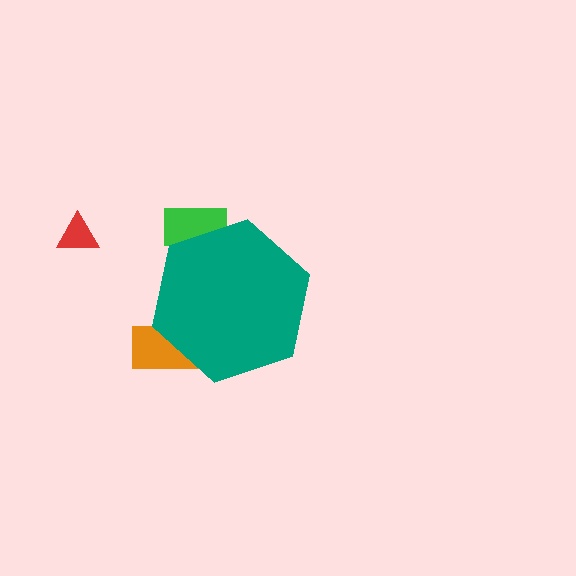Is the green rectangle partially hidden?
Yes, the green rectangle is partially hidden behind the teal hexagon.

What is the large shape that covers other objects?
A teal hexagon.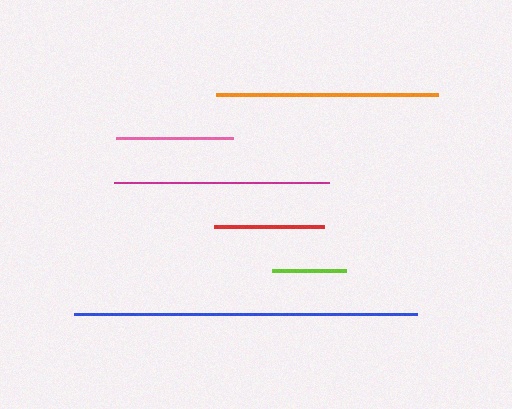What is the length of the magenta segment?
The magenta segment is approximately 215 pixels long.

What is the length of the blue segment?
The blue segment is approximately 343 pixels long.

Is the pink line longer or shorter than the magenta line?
The magenta line is longer than the pink line.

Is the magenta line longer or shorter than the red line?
The magenta line is longer than the red line.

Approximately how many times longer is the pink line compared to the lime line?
The pink line is approximately 1.6 times the length of the lime line.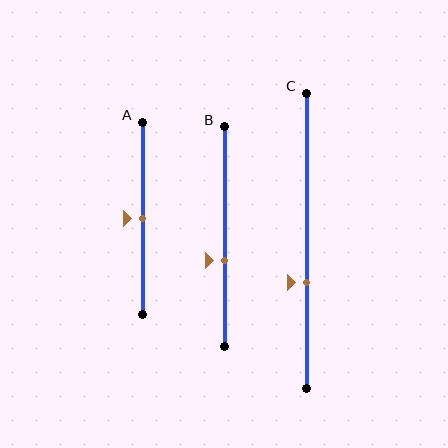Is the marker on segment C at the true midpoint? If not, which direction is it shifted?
No, the marker on segment C is shifted downward by about 14% of the segment length.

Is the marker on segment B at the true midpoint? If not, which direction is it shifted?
No, the marker on segment B is shifted downward by about 11% of the segment length.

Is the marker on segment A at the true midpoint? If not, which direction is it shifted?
Yes, the marker on segment A is at the true midpoint.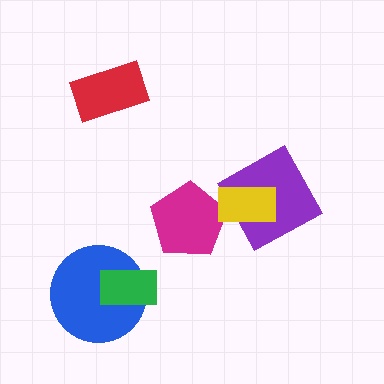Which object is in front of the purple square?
The yellow rectangle is in front of the purple square.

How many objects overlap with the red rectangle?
0 objects overlap with the red rectangle.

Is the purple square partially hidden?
Yes, it is partially covered by another shape.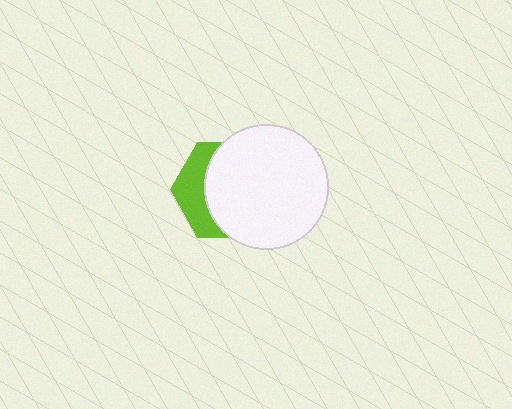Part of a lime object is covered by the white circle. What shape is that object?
It is a hexagon.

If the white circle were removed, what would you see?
You would see the complete lime hexagon.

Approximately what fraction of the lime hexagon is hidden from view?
Roughly 67% of the lime hexagon is hidden behind the white circle.